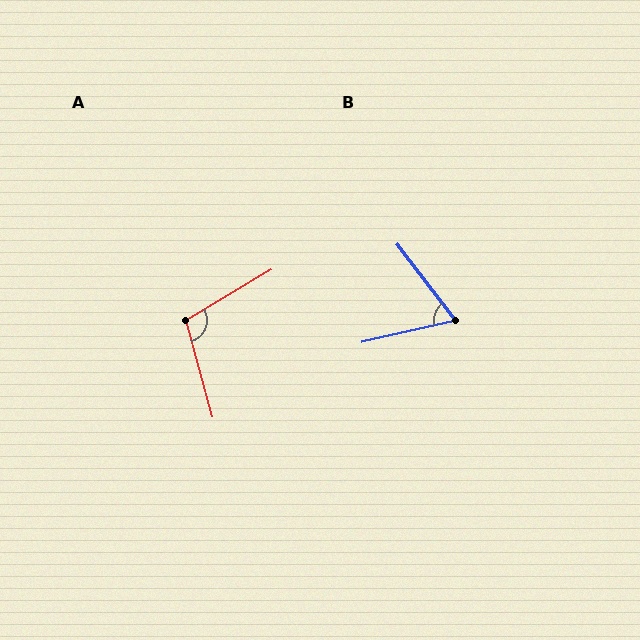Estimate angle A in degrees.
Approximately 105 degrees.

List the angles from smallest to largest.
B (66°), A (105°).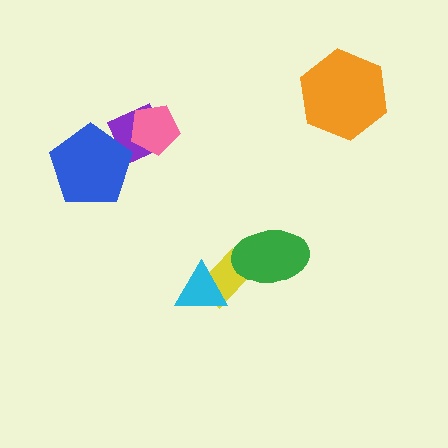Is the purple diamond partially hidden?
Yes, it is partially covered by another shape.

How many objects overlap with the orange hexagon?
0 objects overlap with the orange hexagon.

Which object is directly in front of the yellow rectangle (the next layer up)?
The cyan triangle is directly in front of the yellow rectangle.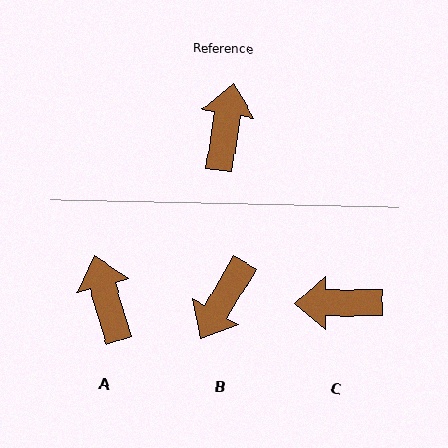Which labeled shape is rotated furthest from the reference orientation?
B, about 159 degrees away.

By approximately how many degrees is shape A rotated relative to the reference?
Approximately 25 degrees counter-clockwise.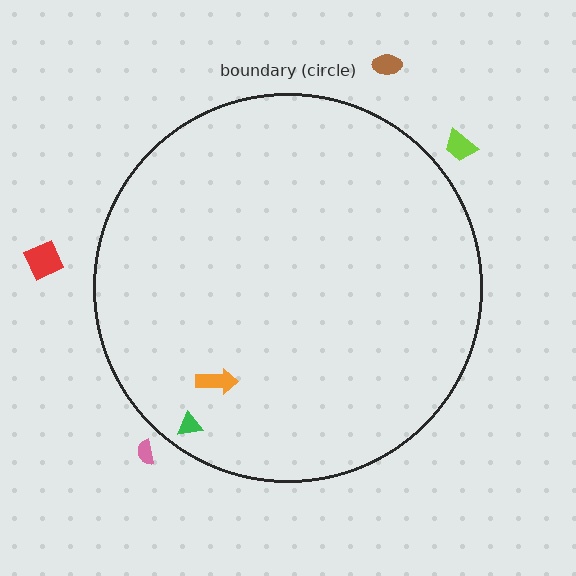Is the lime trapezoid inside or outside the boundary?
Outside.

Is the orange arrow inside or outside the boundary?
Inside.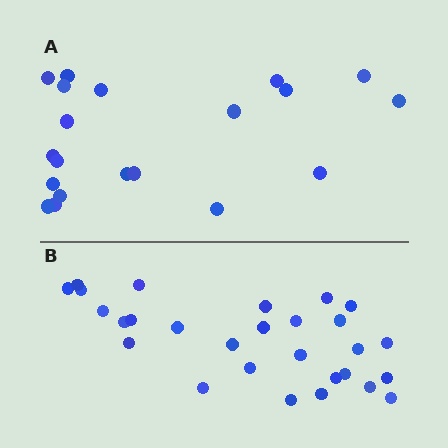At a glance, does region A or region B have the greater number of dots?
Region B (the bottom region) has more dots.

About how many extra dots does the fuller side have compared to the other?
Region B has roughly 8 or so more dots than region A.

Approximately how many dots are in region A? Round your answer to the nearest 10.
About 20 dots.